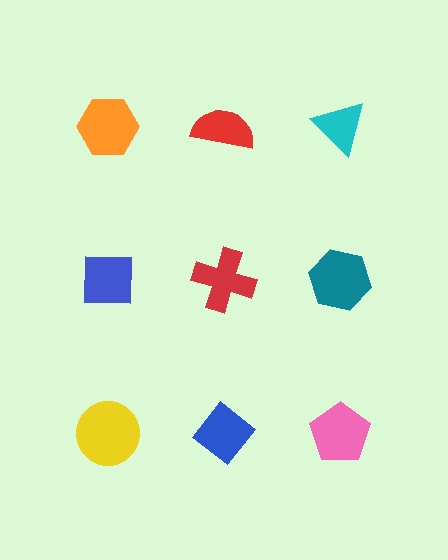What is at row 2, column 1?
A blue square.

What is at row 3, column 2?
A blue diamond.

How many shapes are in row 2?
3 shapes.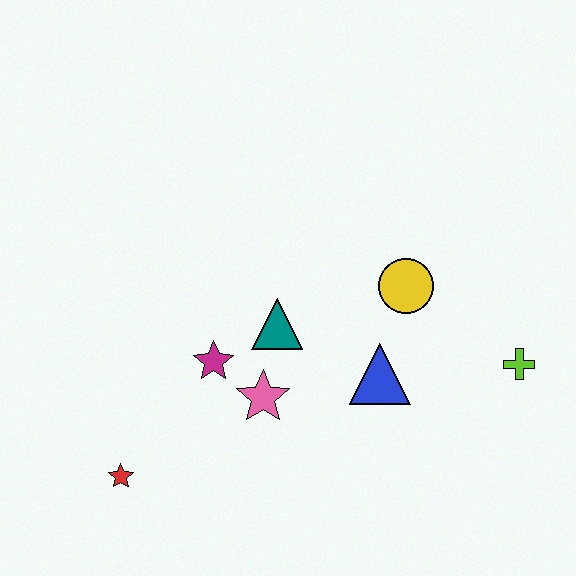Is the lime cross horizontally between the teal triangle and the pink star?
No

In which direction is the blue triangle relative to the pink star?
The blue triangle is to the right of the pink star.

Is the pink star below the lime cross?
Yes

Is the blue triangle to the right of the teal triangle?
Yes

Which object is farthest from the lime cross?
The red star is farthest from the lime cross.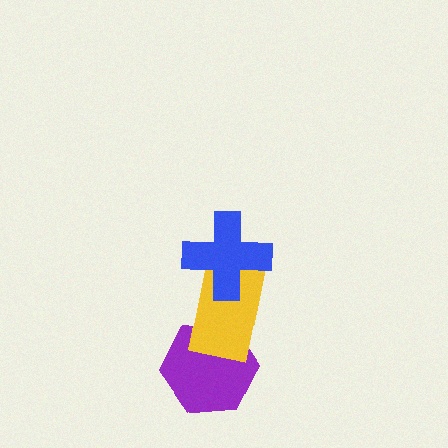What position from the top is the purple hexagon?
The purple hexagon is 3rd from the top.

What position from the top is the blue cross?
The blue cross is 1st from the top.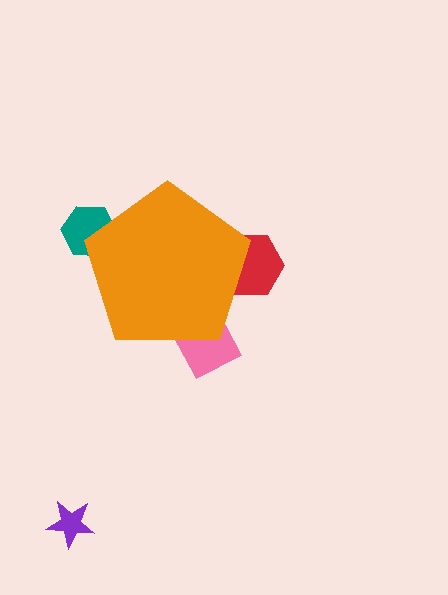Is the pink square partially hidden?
Yes, the pink square is partially hidden behind the orange pentagon.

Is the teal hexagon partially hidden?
Yes, the teal hexagon is partially hidden behind the orange pentagon.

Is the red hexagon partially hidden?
Yes, the red hexagon is partially hidden behind the orange pentagon.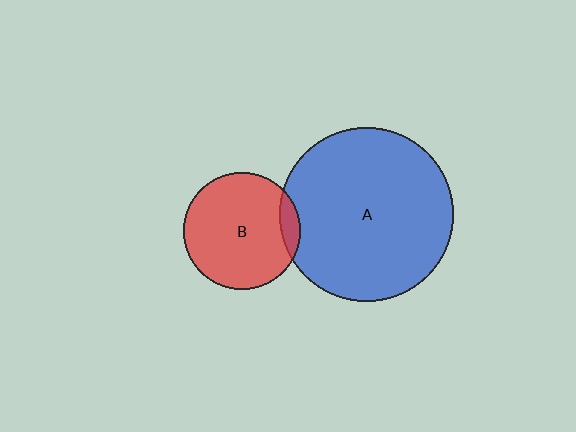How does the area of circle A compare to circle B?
Approximately 2.2 times.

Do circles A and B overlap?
Yes.